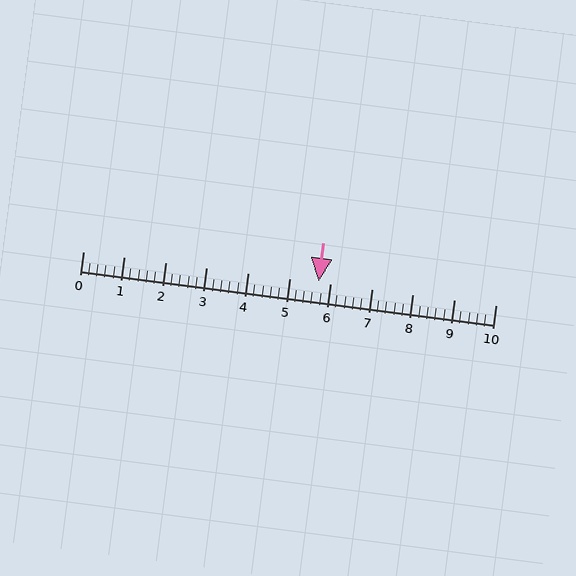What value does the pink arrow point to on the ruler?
The pink arrow points to approximately 5.7.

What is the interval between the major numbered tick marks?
The major tick marks are spaced 1 units apart.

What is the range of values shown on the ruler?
The ruler shows values from 0 to 10.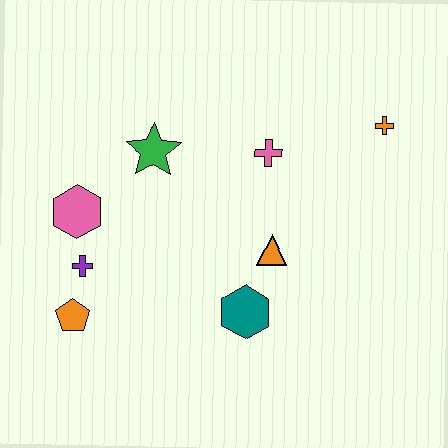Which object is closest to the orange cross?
The pink cross is closest to the orange cross.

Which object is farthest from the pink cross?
The orange pentagon is farthest from the pink cross.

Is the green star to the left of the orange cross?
Yes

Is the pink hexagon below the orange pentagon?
No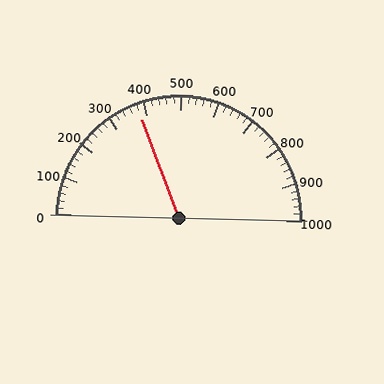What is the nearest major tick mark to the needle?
The nearest major tick mark is 400.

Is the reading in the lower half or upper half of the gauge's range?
The reading is in the lower half of the range (0 to 1000).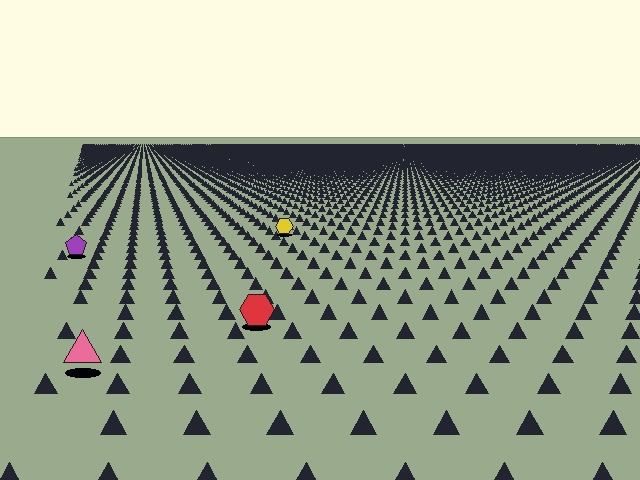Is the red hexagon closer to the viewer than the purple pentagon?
Yes. The red hexagon is closer — you can tell from the texture gradient: the ground texture is coarser near it.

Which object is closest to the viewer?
The pink triangle is closest. The texture marks near it are larger and more spread out.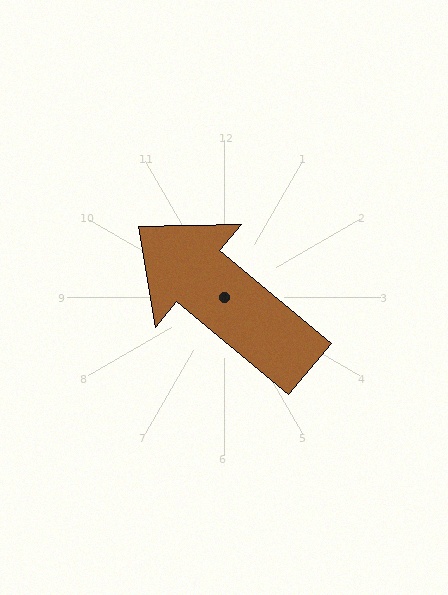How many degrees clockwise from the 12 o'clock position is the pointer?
Approximately 310 degrees.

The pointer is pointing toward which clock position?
Roughly 10 o'clock.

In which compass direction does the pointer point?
Northwest.